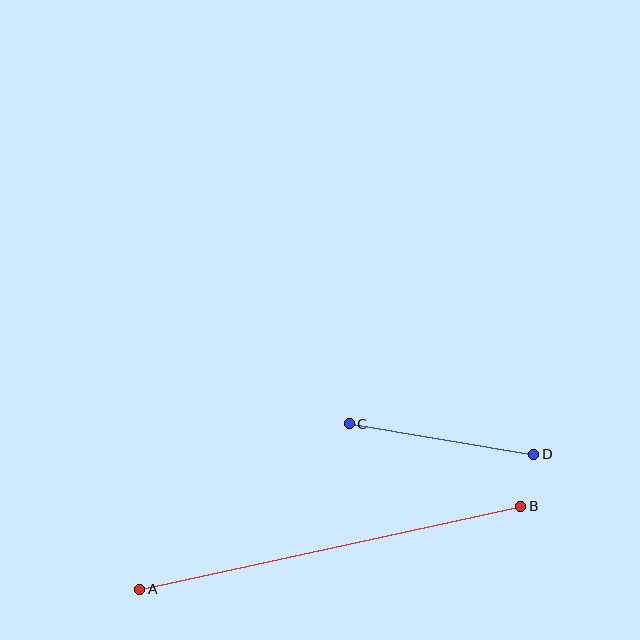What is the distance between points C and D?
The distance is approximately 187 pixels.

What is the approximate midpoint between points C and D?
The midpoint is at approximately (441, 439) pixels.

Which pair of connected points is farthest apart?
Points A and B are farthest apart.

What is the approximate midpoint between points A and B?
The midpoint is at approximately (330, 548) pixels.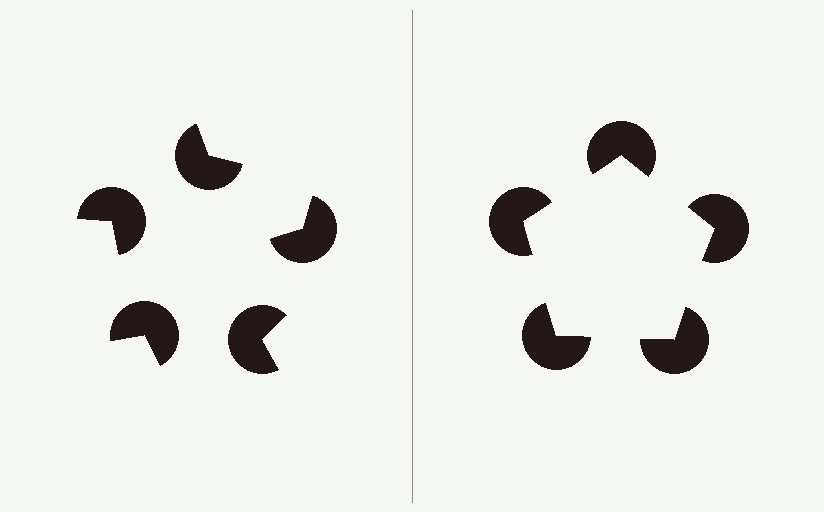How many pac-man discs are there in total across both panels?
10 — 5 on each side.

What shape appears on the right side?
An illusory pentagon.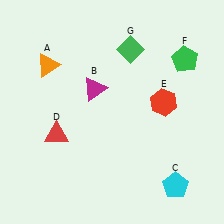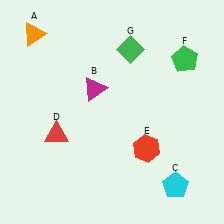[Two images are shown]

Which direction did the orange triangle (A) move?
The orange triangle (A) moved up.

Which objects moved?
The objects that moved are: the orange triangle (A), the red hexagon (E).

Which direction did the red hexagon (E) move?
The red hexagon (E) moved down.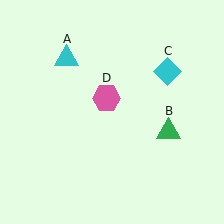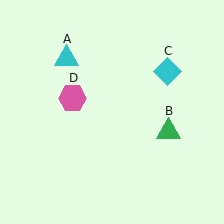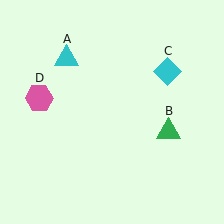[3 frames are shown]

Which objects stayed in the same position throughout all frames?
Cyan triangle (object A) and green triangle (object B) and cyan diamond (object C) remained stationary.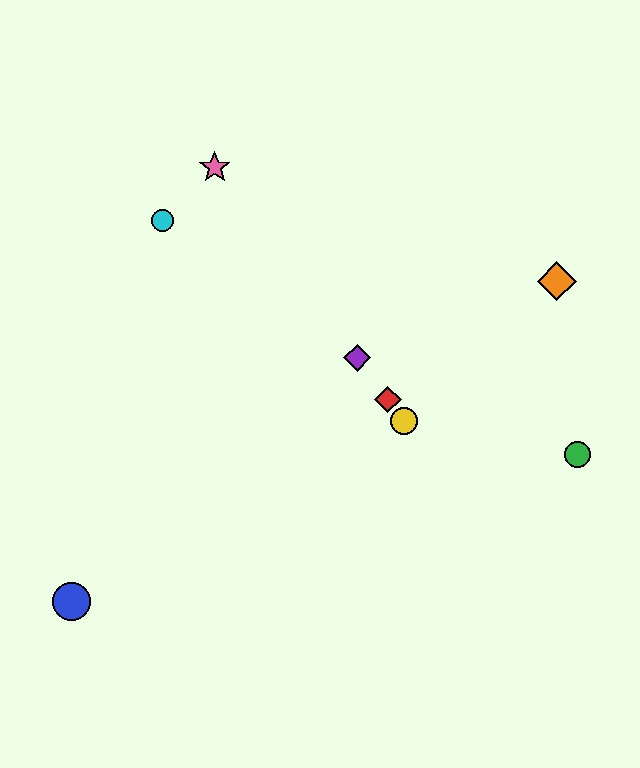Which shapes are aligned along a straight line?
The red diamond, the yellow circle, the purple diamond, the pink star are aligned along a straight line.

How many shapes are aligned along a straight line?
4 shapes (the red diamond, the yellow circle, the purple diamond, the pink star) are aligned along a straight line.